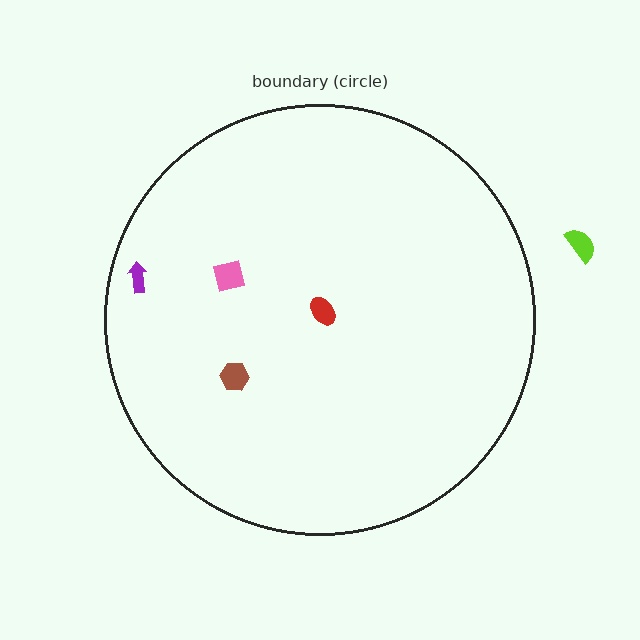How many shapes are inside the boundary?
4 inside, 1 outside.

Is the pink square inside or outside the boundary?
Inside.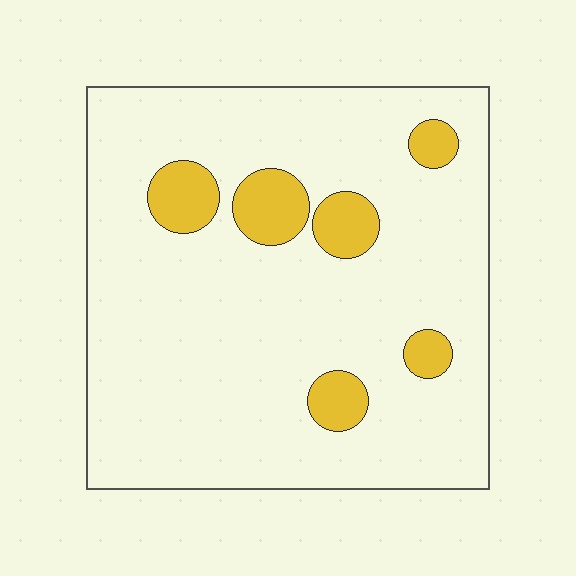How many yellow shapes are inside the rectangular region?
6.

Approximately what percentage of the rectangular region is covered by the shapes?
Approximately 10%.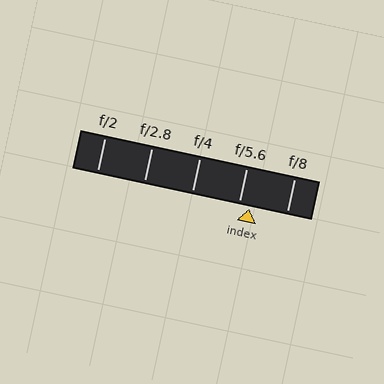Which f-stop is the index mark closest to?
The index mark is closest to f/5.6.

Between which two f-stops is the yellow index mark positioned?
The index mark is between f/5.6 and f/8.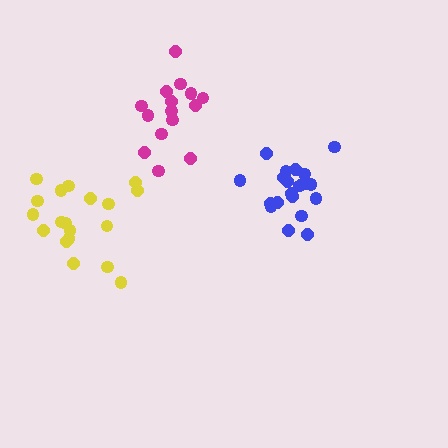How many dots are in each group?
Group 1: 21 dots, Group 2: 19 dots, Group 3: 15 dots (55 total).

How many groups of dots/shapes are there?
There are 3 groups.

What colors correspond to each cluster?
The clusters are colored: blue, yellow, magenta.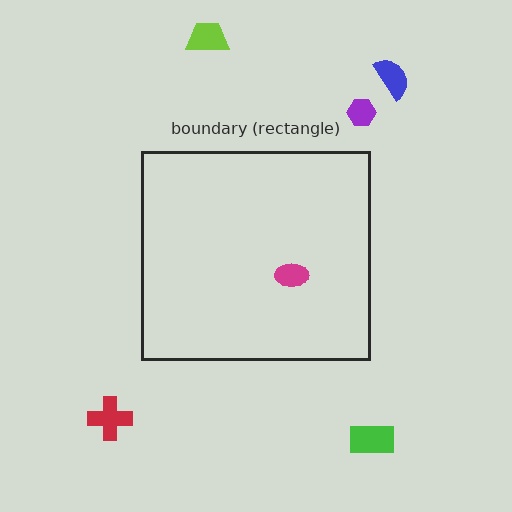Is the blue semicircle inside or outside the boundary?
Outside.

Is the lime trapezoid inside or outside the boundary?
Outside.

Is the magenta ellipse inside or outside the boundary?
Inside.